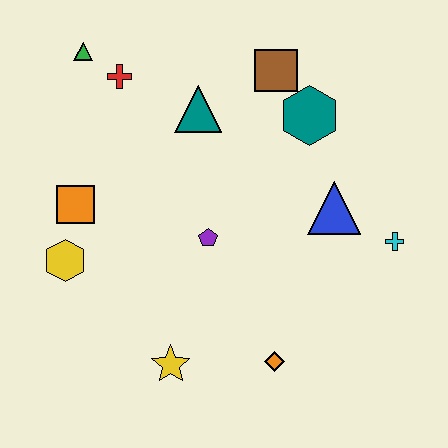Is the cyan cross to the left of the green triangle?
No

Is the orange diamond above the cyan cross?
No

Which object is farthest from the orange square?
The cyan cross is farthest from the orange square.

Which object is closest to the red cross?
The green triangle is closest to the red cross.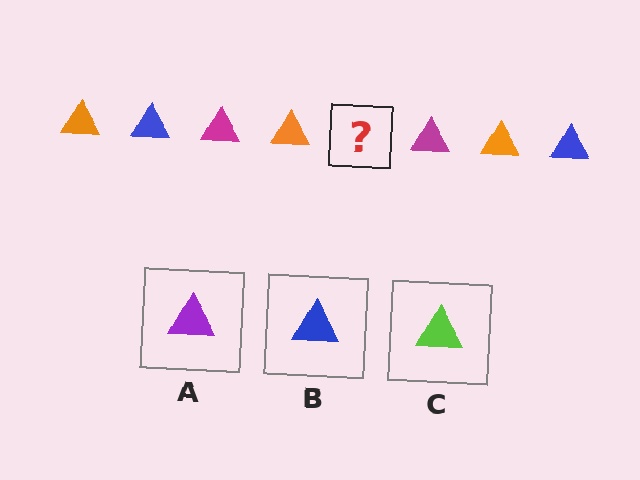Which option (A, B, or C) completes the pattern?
B.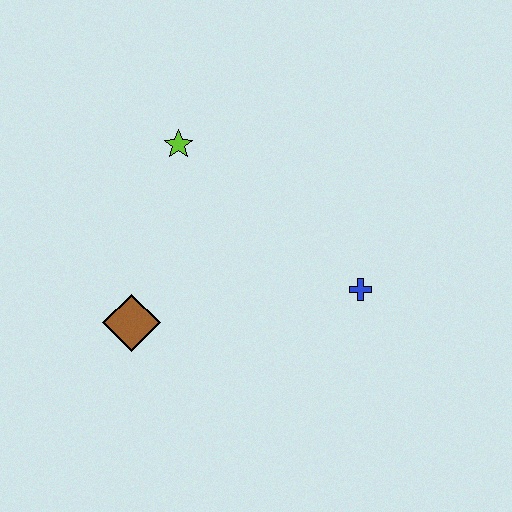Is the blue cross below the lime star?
Yes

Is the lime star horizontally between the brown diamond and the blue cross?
Yes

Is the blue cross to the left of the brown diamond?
No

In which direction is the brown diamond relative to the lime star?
The brown diamond is below the lime star.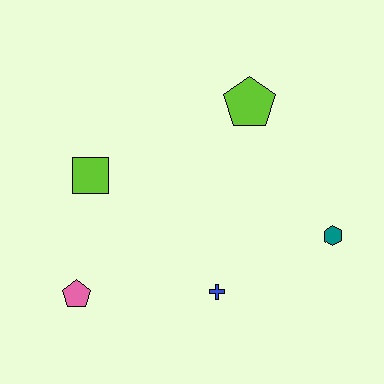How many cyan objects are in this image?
There are no cyan objects.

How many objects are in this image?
There are 5 objects.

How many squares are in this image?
There is 1 square.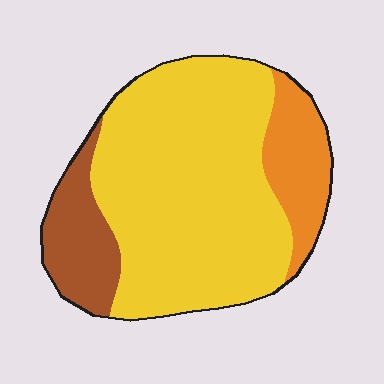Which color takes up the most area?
Yellow, at roughly 70%.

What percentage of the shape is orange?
Orange covers about 15% of the shape.